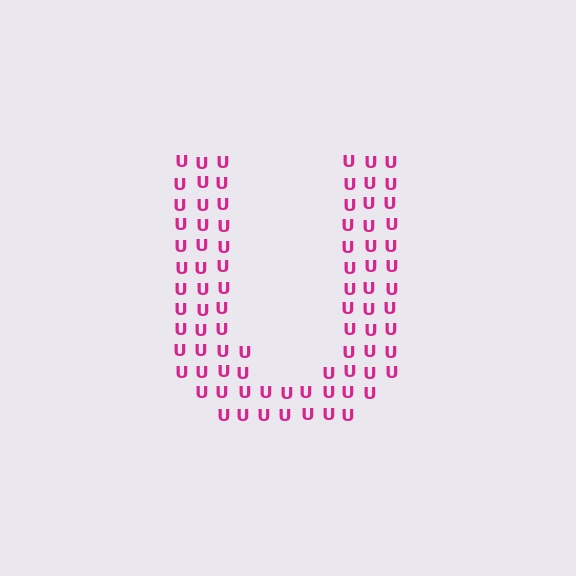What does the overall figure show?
The overall figure shows the letter U.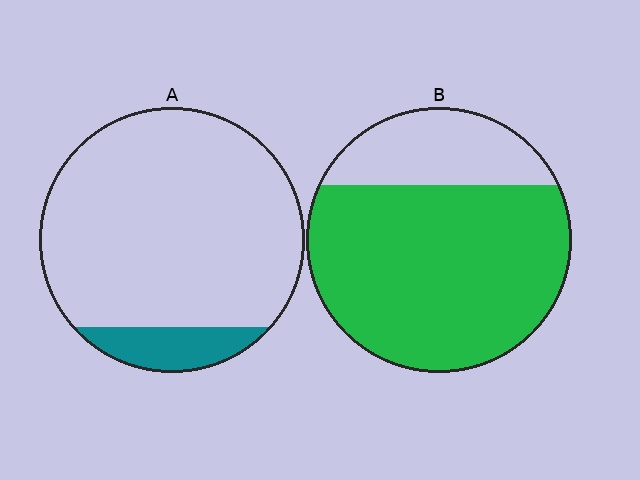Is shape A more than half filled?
No.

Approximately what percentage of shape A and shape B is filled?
A is approximately 10% and B is approximately 75%.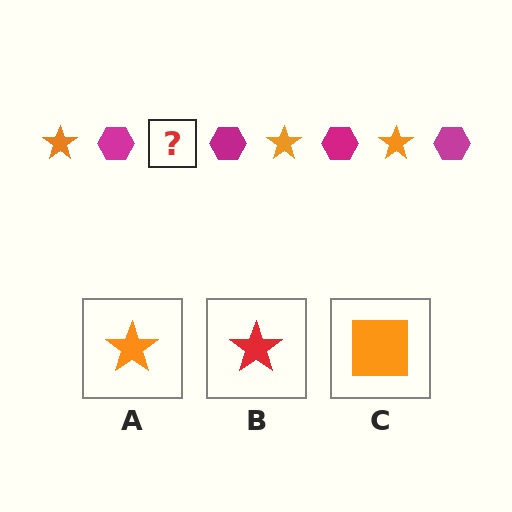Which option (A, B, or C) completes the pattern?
A.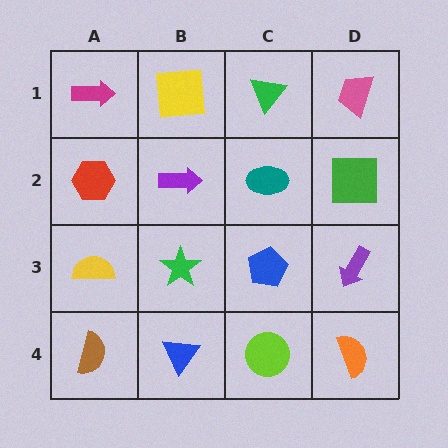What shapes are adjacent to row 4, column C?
A blue pentagon (row 3, column C), a blue triangle (row 4, column B), an orange semicircle (row 4, column D).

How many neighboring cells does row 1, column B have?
3.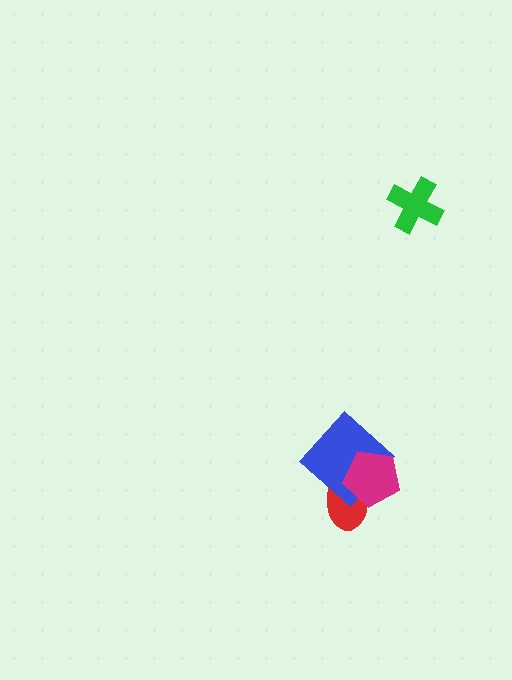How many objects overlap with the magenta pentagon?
2 objects overlap with the magenta pentagon.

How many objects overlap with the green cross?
0 objects overlap with the green cross.